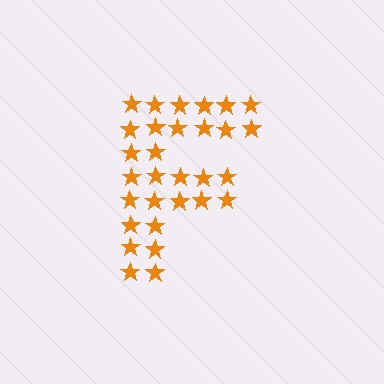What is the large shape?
The large shape is the letter F.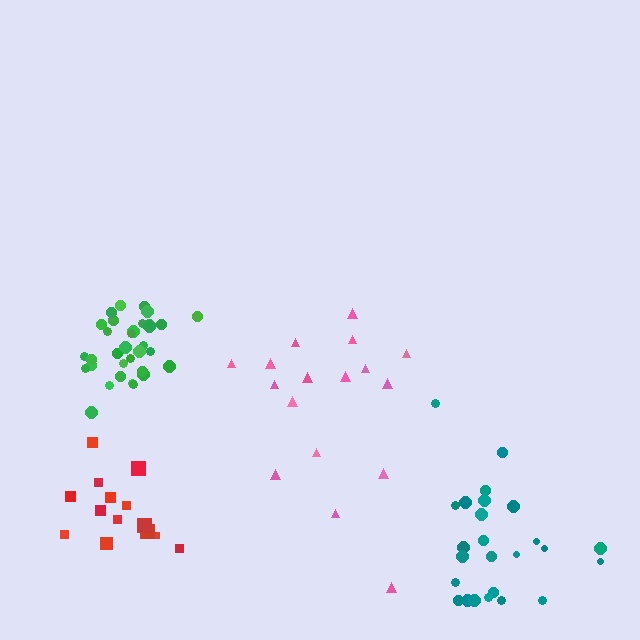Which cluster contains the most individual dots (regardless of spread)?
Green (34).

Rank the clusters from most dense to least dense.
green, teal, red, pink.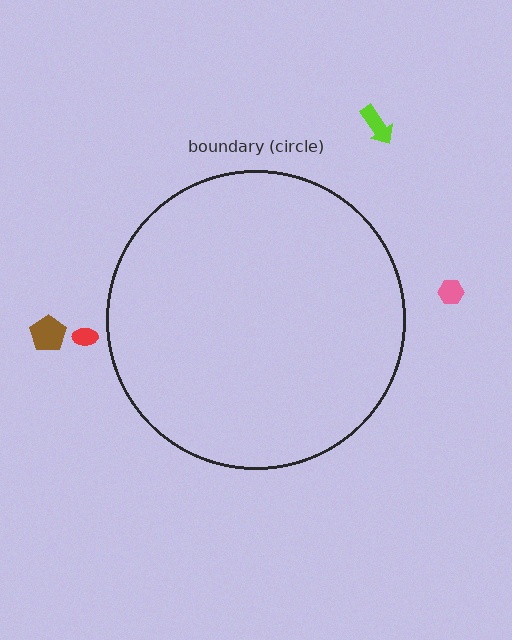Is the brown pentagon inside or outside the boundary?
Outside.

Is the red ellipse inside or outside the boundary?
Outside.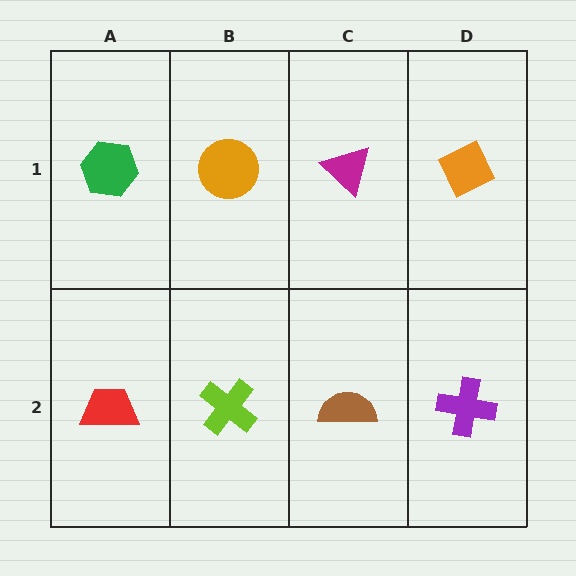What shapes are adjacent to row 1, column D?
A purple cross (row 2, column D), a magenta triangle (row 1, column C).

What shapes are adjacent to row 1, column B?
A lime cross (row 2, column B), a green hexagon (row 1, column A), a magenta triangle (row 1, column C).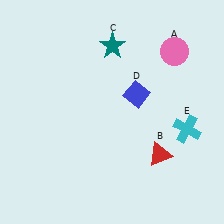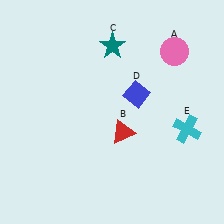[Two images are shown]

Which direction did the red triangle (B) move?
The red triangle (B) moved left.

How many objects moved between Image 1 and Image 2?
1 object moved between the two images.